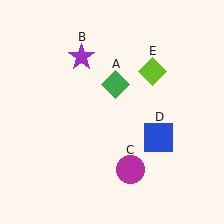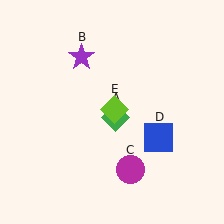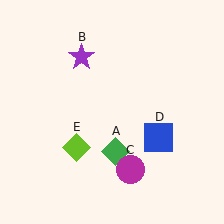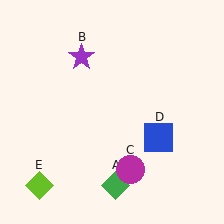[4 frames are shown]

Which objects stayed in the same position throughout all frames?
Purple star (object B) and magenta circle (object C) and blue square (object D) remained stationary.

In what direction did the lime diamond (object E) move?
The lime diamond (object E) moved down and to the left.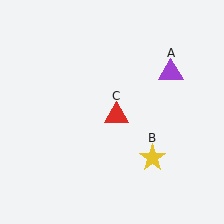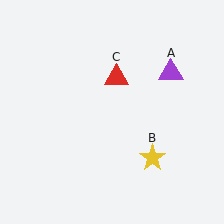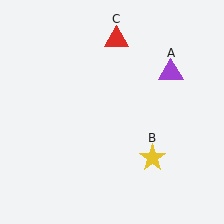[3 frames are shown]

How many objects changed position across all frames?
1 object changed position: red triangle (object C).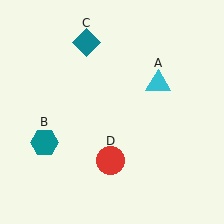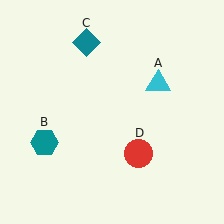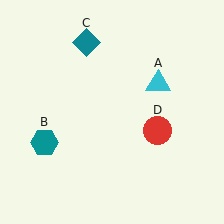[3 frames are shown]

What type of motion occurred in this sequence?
The red circle (object D) rotated counterclockwise around the center of the scene.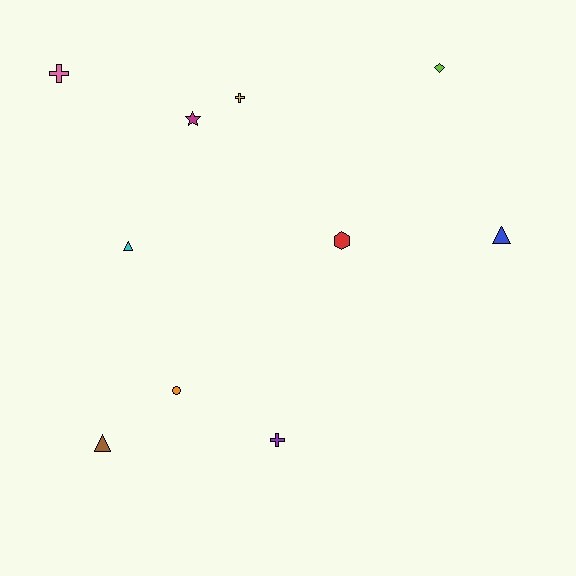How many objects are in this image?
There are 10 objects.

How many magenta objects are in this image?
There is 1 magenta object.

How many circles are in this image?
There is 1 circle.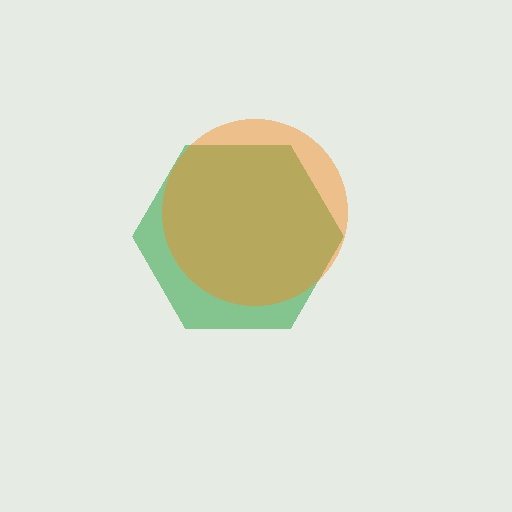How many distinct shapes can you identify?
There are 2 distinct shapes: a green hexagon, an orange circle.